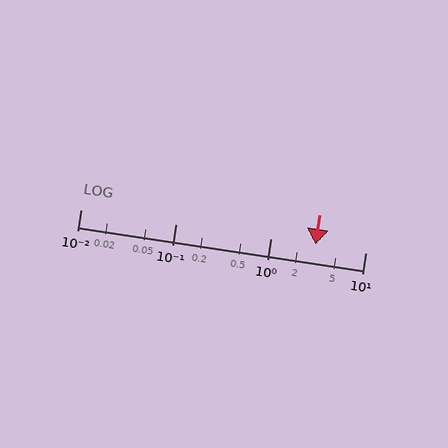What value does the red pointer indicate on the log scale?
The pointer indicates approximately 3.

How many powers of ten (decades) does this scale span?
The scale spans 3 decades, from 0.01 to 10.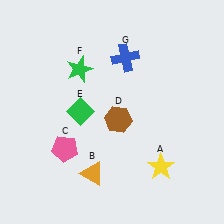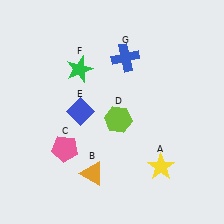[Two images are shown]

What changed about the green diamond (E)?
In Image 1, E is green. In Image 2, it changed to blue.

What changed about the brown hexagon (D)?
In Image 1, D is brown. In Image 2, it changed to lime.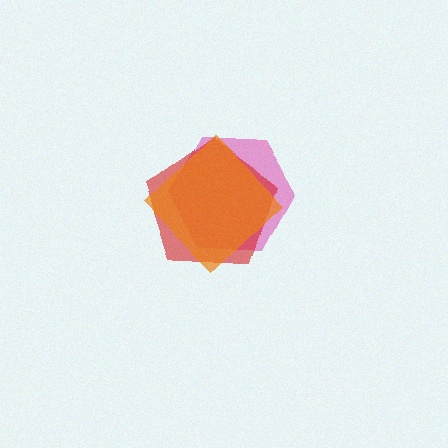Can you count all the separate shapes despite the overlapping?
Yes, there are 3 separate shapes.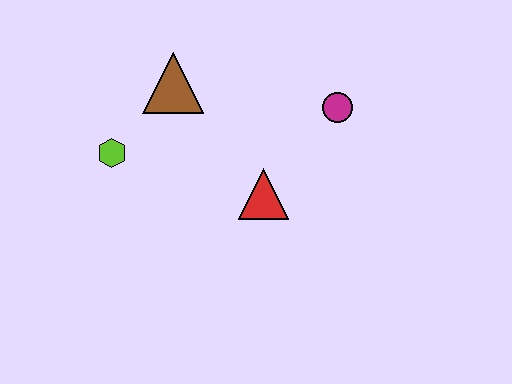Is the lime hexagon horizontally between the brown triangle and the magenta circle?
No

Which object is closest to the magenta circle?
The red triangle is closest to the magenta circle.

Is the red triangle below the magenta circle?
Yes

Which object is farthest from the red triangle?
The lime hexagon is farthest from the red triangle.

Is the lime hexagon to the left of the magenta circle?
Yes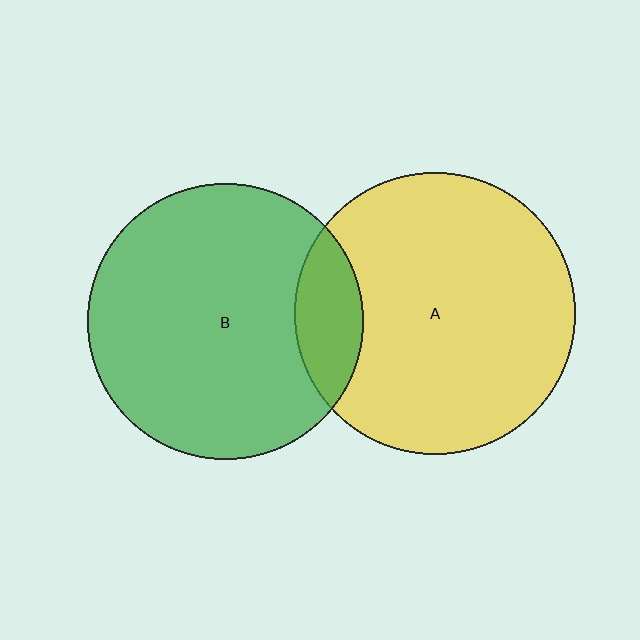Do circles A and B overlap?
Yes.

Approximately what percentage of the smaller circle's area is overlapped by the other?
Approximately 15%.